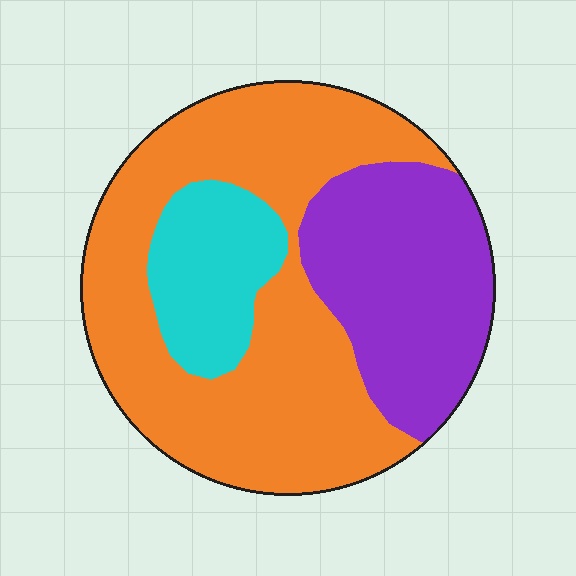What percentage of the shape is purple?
Purple covers roughly 30% of the shape.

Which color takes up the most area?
Orange, at roughly 55%.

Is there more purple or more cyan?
Purple.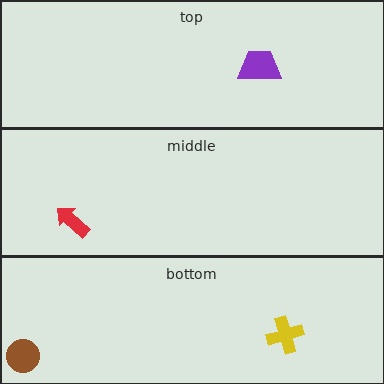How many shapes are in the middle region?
1.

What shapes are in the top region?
The purple trapezoid.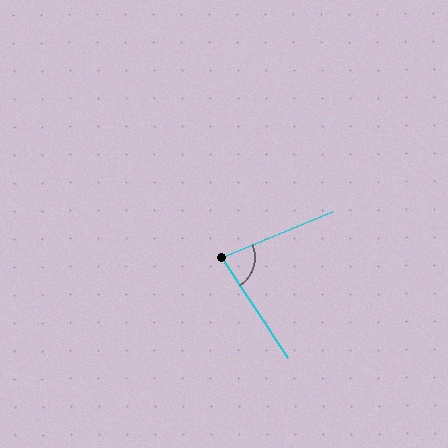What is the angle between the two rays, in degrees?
Approximately 79 degrees.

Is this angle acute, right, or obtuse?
It is acute.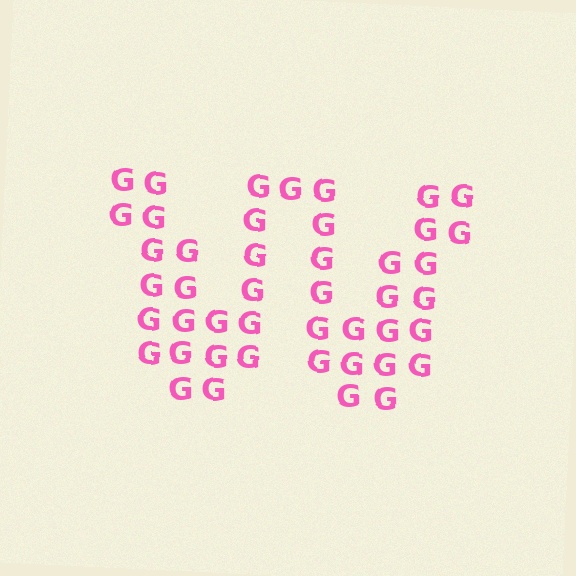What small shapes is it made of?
It is made of small letter G's.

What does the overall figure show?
The overall figure shows the letter W.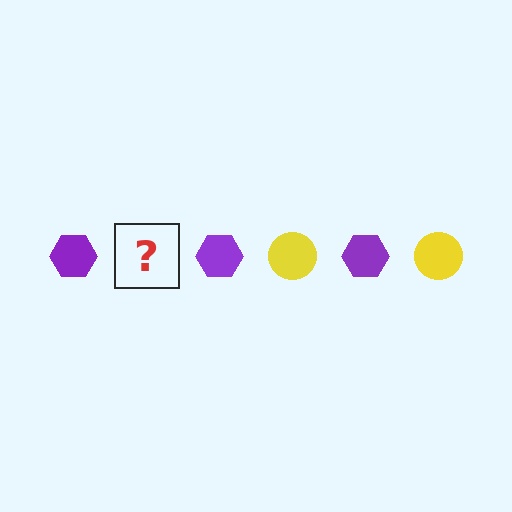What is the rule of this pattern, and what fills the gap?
The rule is that the pattern alternates between purple hexagon and yellow circle. The gap should be filled with a yellow circle.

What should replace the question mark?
The question mark should be replaced with a yellow circle.